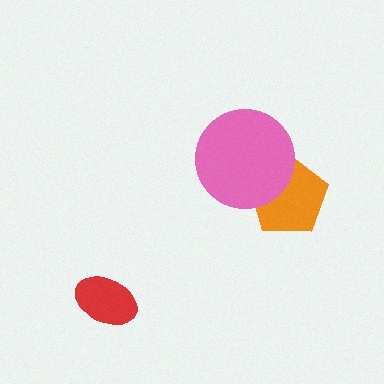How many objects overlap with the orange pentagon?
1 object overlaps with the orange pentagon.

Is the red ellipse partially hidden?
No, no other shape covers it.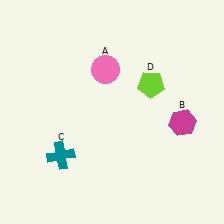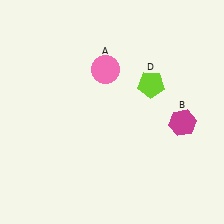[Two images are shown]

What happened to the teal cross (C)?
The teal cross (C) was removed in Image 2. It was in the bottom-left area of Image 1.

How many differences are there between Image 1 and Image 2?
There is 1 difference between the two images.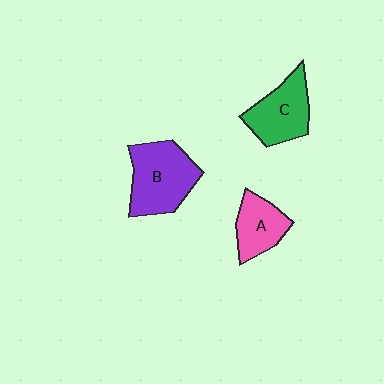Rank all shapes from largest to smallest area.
From largest to smallest: B (purple), C (green), A (pink).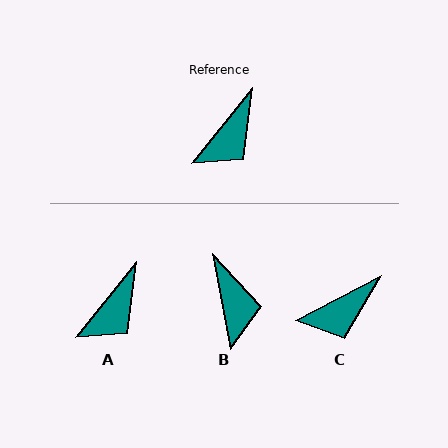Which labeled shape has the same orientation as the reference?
A.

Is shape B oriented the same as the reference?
No, it is off by about 49 degrees.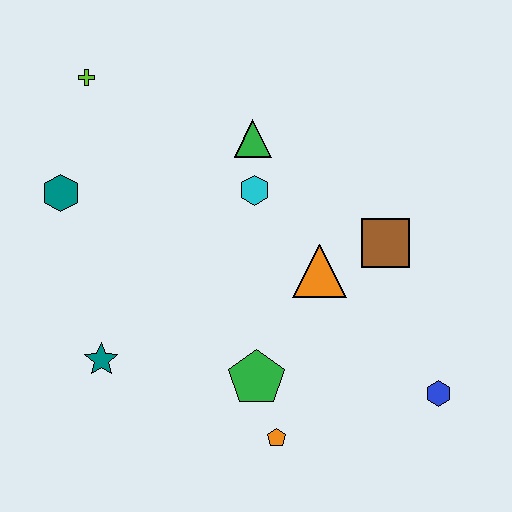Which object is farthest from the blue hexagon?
The lime cross is farthest from the blue hexagon.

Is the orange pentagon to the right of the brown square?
No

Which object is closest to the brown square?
The orange triangle is closest to the brown square.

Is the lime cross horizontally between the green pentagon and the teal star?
No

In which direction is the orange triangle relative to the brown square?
The orange triangle is to the left of the brown square.